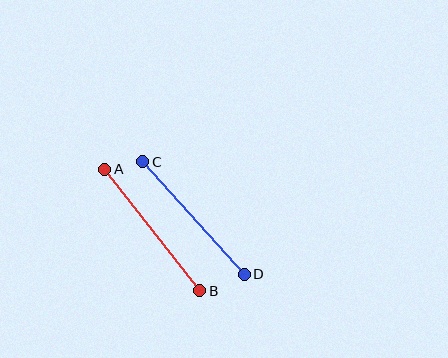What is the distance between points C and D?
The distance is approximately 152 pixels.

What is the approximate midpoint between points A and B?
The midpoint is at approximately (152, 230) pixels.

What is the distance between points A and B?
The distance is approximately 154 pixels.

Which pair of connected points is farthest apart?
Points A and B are farthest apart.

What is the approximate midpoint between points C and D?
The midpoint is at approximately (194, 218) pixels.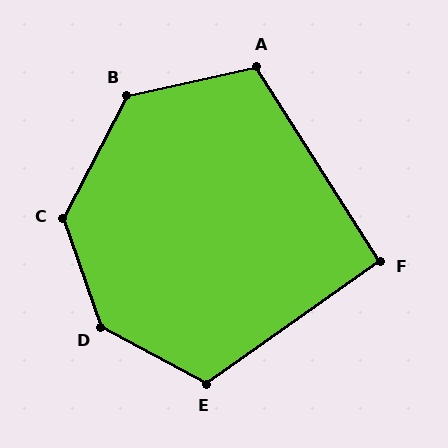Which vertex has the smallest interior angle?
F, at approximately 93 degrees.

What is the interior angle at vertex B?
Approximately 130 degrees (obtuse).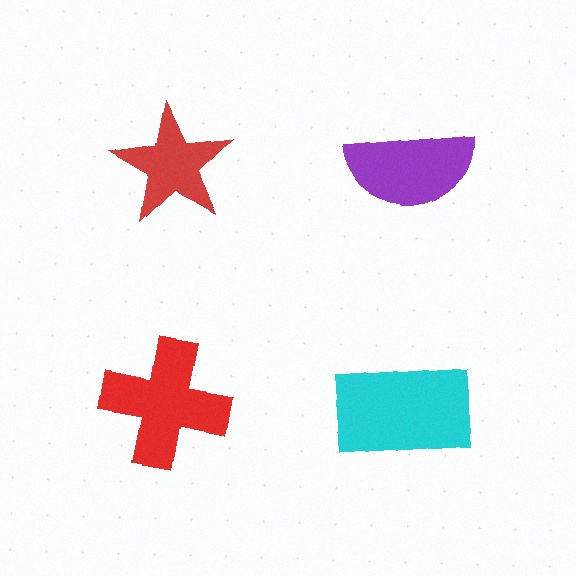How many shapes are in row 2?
2 shapes.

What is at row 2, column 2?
A cyan rectangle.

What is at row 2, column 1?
A red cross.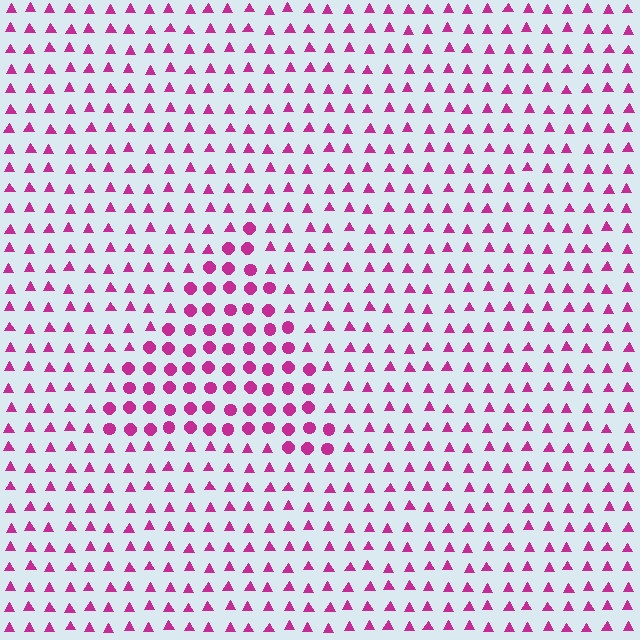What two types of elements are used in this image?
The image uses circles inside the triangle region and triangles outside it.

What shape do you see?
I see a triangle.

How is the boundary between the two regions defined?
The boundary is defined by a change in element shape: circles inside vs. triangles outside. All elements share the same color and spacing.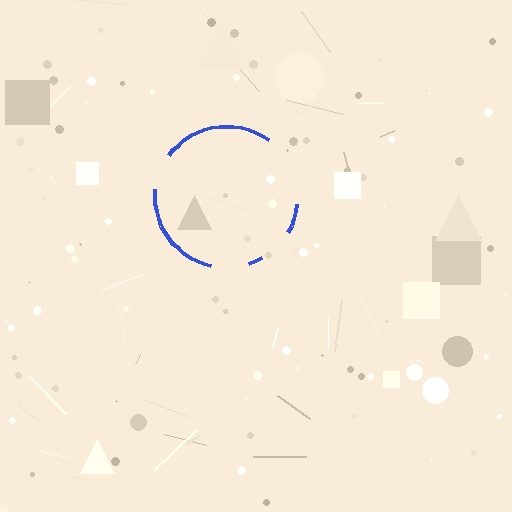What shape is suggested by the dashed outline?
The dashed outline suggests a circle.